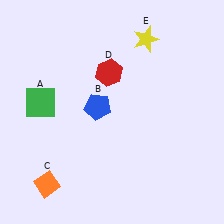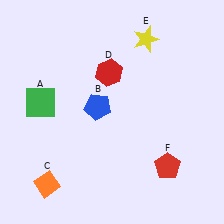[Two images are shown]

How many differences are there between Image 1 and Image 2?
There is 1 difference between the two images.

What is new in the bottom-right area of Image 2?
A red pentagon (F) was added in the bottom-right area of Image 2.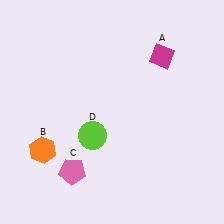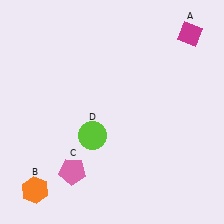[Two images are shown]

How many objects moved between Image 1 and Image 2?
2 objects moved between the two images.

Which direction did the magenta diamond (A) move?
The magenta diamond (A) moved right.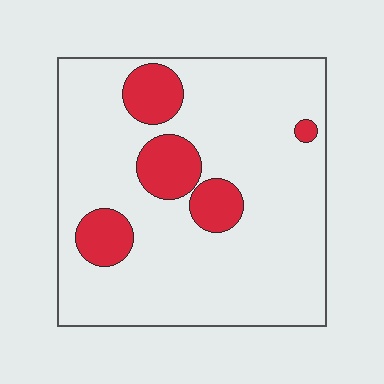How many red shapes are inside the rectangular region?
5.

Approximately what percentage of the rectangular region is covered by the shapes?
Approximately 15%.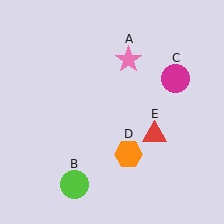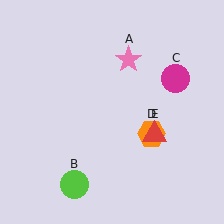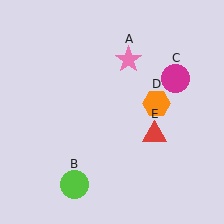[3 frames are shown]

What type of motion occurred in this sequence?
The orange hexagon (object D) rotated counterclockwise around the center of the scene.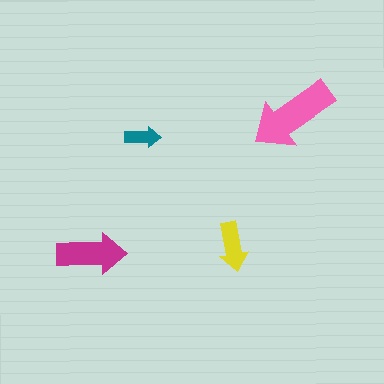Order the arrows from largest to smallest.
the pink one, the magenta one, the yellow one, the teal one.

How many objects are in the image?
There are 4 objects in the image.